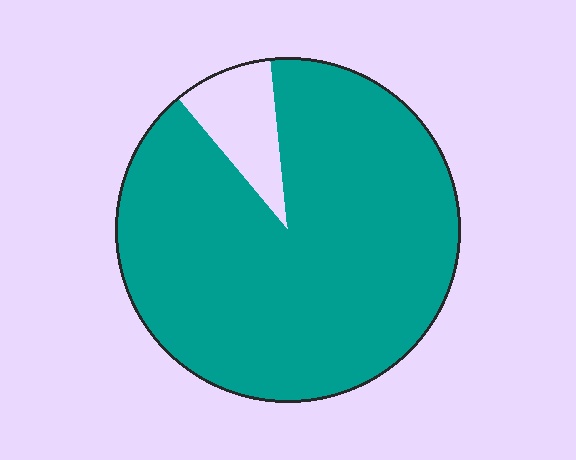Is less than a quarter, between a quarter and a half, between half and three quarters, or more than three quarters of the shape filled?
More than three quarters.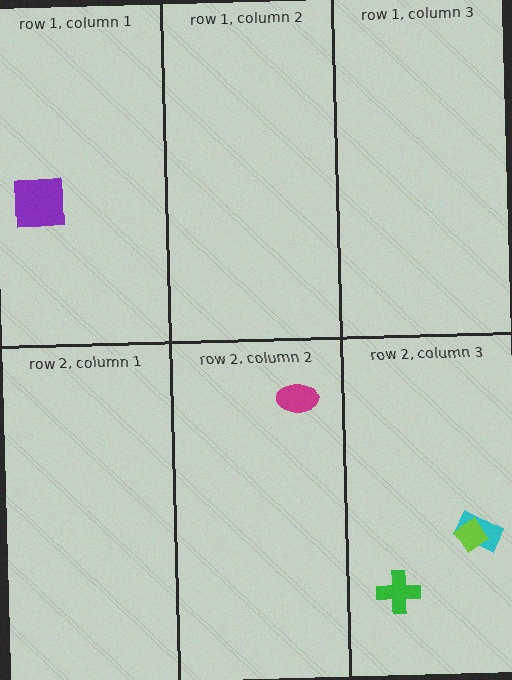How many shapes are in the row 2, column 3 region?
3.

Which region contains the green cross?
The row 2, column 3 region.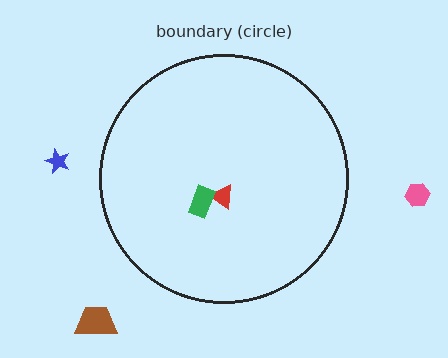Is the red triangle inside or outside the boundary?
Inside.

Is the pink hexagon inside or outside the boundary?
Outside.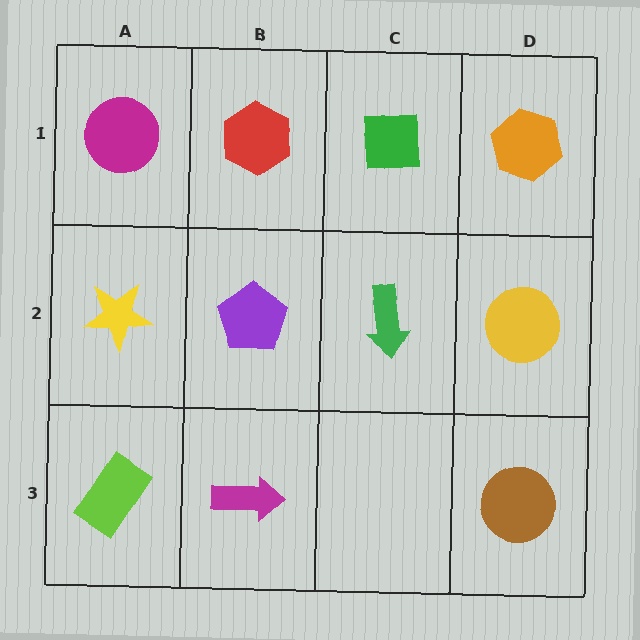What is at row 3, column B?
A magenta arrow.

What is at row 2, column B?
A purple pentagon.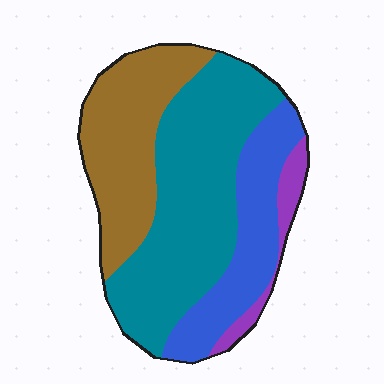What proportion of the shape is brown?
Brown takes up about one quarter (1/4) of the shape.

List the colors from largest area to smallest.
From largest to smallest: teal, brown, blue, purple.